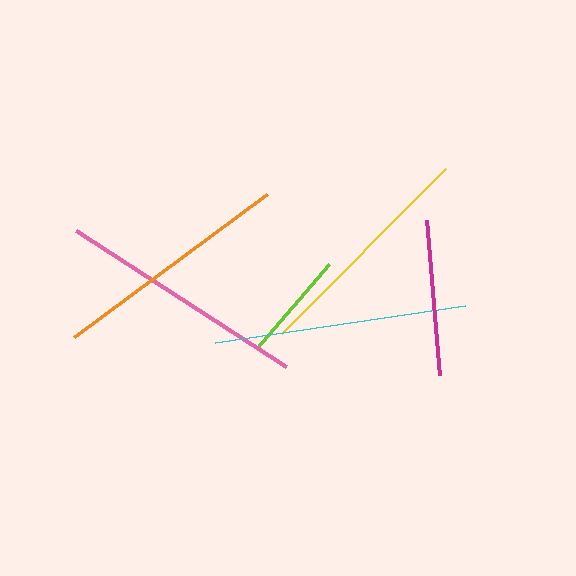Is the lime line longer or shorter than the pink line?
The pink line is longer than the lime line.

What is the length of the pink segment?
The pink segment is approximately 250 pixels long.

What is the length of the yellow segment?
The yellow segment is approximately 233 pixels long.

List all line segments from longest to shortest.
From longest to shortest: cyan, pink, orange, yellow, magenta, lime.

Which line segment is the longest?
The cyan line is the longest at approximately 252 pixels.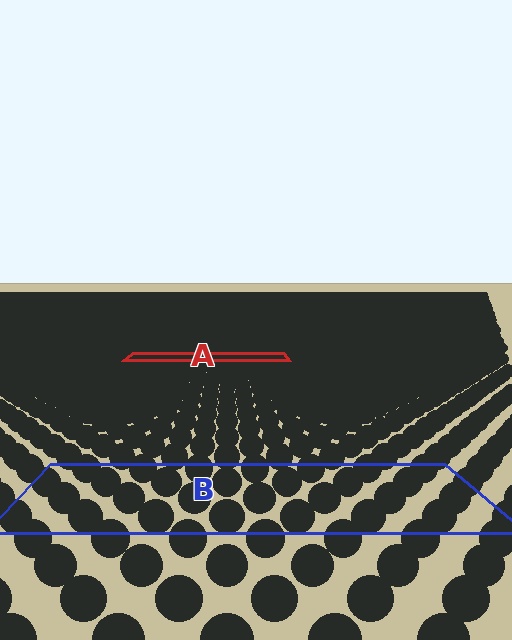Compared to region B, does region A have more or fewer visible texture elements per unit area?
Region A has more texture elements per unit area — they are packed more densely because it is farther away.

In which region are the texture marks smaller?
The texture marks are smaller in region A, because it is farther away.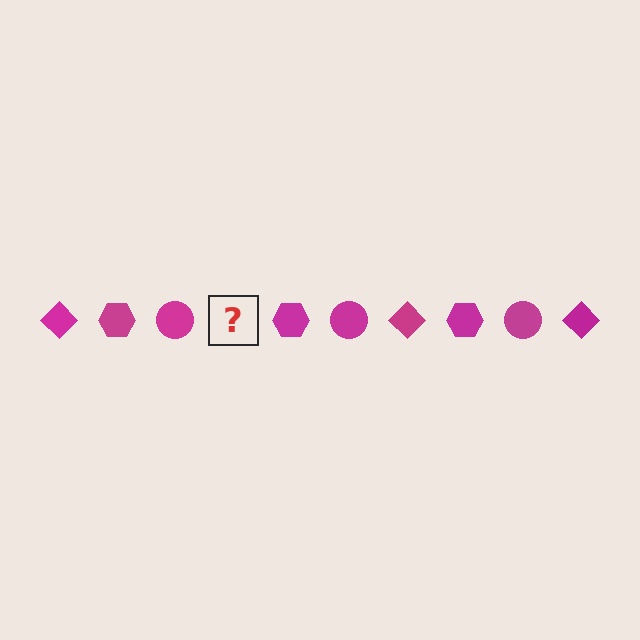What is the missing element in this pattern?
The missing element is a magenta diamond.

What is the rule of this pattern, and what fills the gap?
The rule is that the pattern cycles through diamond, hexagon, circle shapes in magenta. The gap should be filled with a magenta diamond.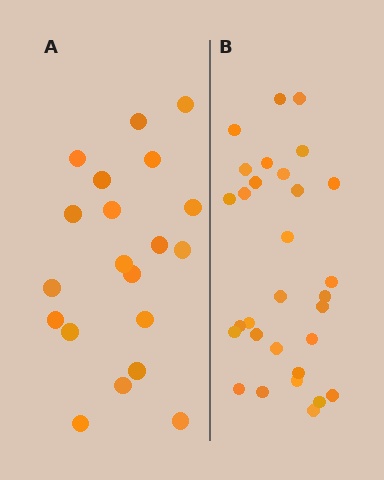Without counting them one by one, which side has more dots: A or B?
Region B (the right region) has more dots.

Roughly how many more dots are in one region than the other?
Region B has roughly 10 or so more dots than region A.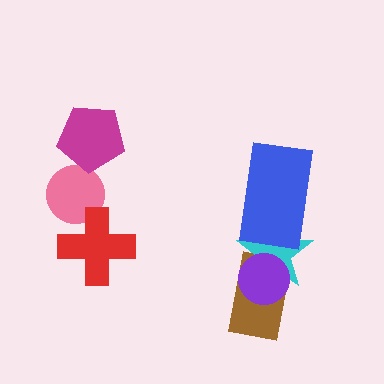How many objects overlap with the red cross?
1 object overlaps with the red cross.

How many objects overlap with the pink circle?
1 object overlaps with the pink circle.